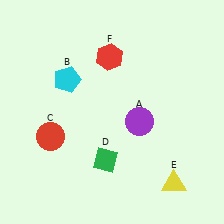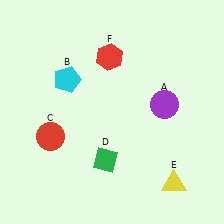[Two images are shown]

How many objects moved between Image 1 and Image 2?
1 object moved between the two images.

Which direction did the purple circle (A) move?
The purple circle (A) moved right.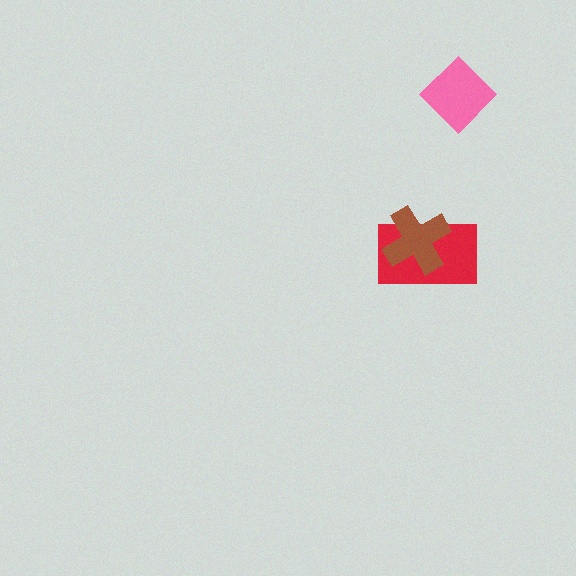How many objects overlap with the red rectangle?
1 object overlaps with the red rectangle.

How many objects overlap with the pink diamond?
0 objects overlap with the pink diamond.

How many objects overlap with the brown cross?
1 object overlaps with the brown cross.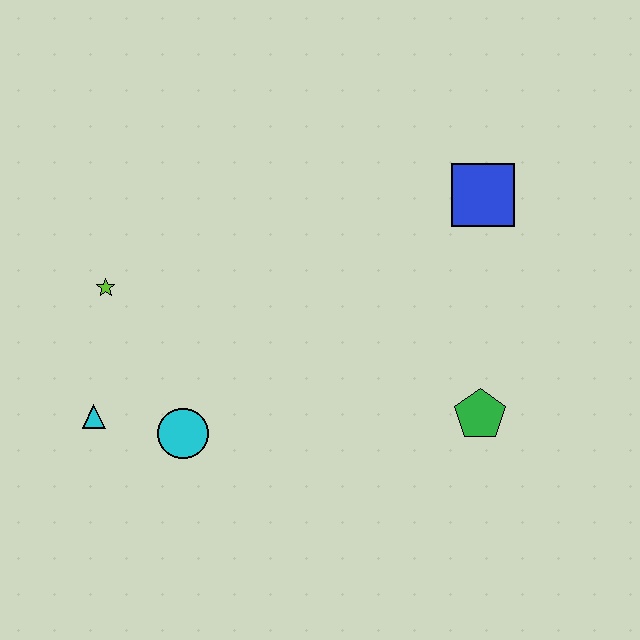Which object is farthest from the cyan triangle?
The blue square is farthest from the cyan triangle.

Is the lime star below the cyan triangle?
No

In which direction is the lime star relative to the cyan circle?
The lime star is above the cyan circle.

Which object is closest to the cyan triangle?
The cyan circle is closest to the cyan triangle.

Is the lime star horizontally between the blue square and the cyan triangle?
Yes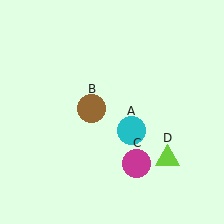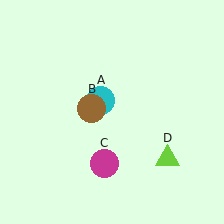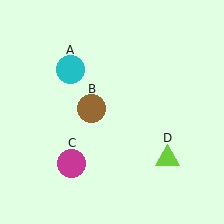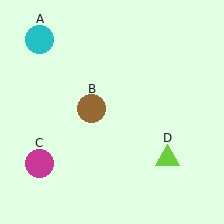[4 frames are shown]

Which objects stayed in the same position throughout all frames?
Brown circle (object B) and lime triangle (object D) remained stationary.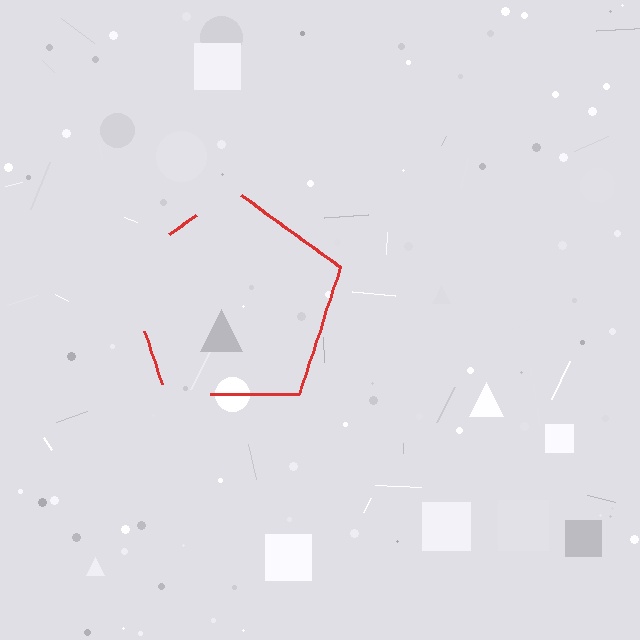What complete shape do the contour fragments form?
The contour fragments form a pentagon.